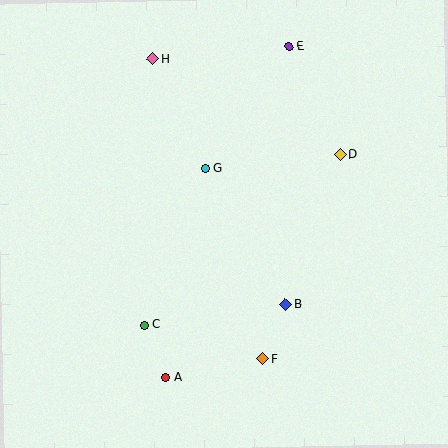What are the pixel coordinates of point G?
Point G is at (205, 169).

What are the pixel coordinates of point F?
Point F is at (262, 359).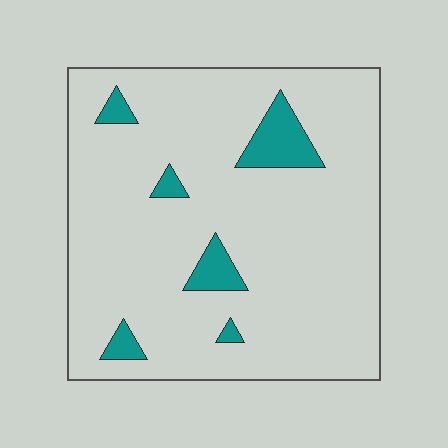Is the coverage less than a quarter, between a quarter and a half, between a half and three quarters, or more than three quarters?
Less than a quarter.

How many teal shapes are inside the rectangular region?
6.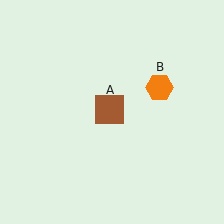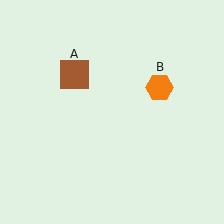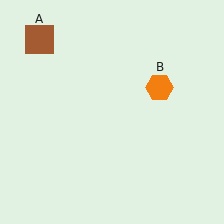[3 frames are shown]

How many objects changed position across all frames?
1 object changed position: brown square (object A).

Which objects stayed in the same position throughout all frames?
Orange hexagon (object B) remained stationary.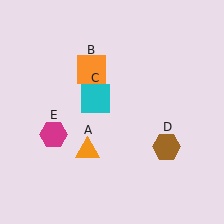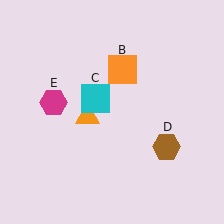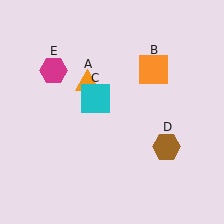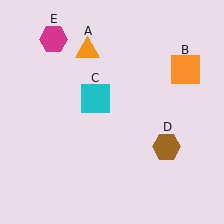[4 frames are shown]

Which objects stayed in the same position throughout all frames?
Cyan square (object C) and brown hexagon (object D) remained stationary.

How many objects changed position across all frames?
3 objects changed position: orange triangle (object A), orange square (object B), magenta hexagon (object E).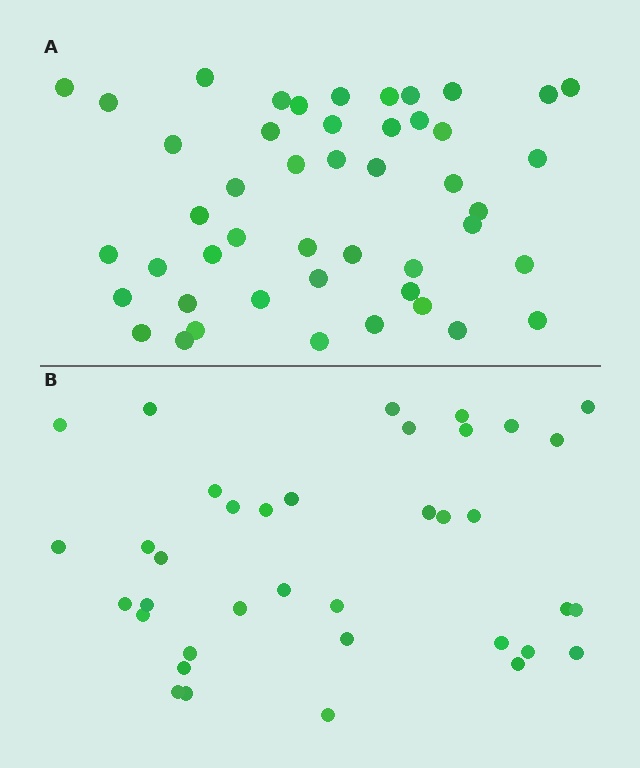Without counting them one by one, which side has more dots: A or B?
Region A (the top region) has more dots.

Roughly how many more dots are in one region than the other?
Region A has roughly 10 or so more dots than region B.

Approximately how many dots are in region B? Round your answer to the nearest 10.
About 40 dots. (The exact count is 37, which rounds to 40.)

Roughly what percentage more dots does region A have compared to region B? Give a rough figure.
About 25% more.